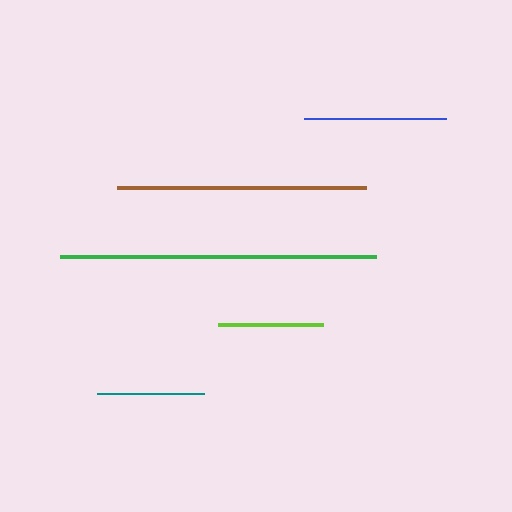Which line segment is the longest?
The green line is the longest at approximately 316 pixels.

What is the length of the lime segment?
The lime segment is approximately 105 pixels long.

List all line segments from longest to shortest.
From longest to shortest: green, brown, blue, teal, lime.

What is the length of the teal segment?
The teal segment is approximately 107 pixels long.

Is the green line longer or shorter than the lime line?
The green line is longer than the lime line.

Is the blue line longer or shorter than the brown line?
The brown line is longer than the blue line.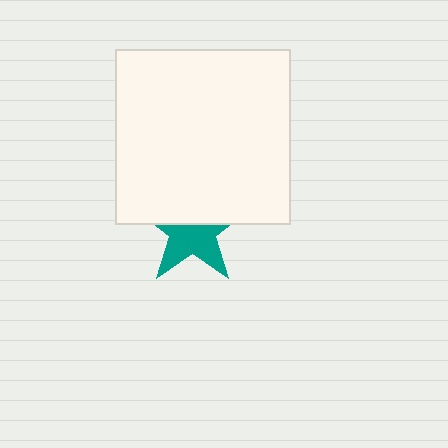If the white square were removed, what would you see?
You would see the complete teal star.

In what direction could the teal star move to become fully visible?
The teal star could move down. That would shift it out from behind the white square entirely.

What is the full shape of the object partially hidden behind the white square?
The partially hidden object is a teal star.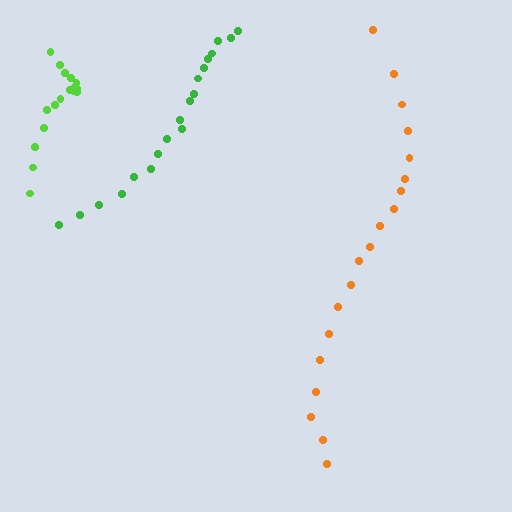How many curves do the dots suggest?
There are 3 distinct paths.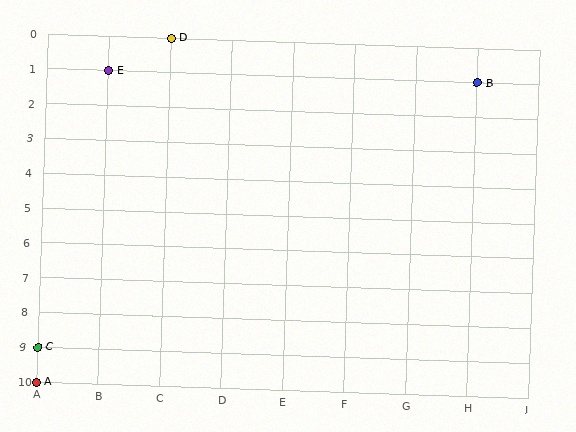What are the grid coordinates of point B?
Point B is at grid coordinates (H, 1).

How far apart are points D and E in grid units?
Points D and E are 1 column and 1 row apart (about 1.4 grid units diagonally).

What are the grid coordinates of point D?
Point D is at grid coordinates (C, 0).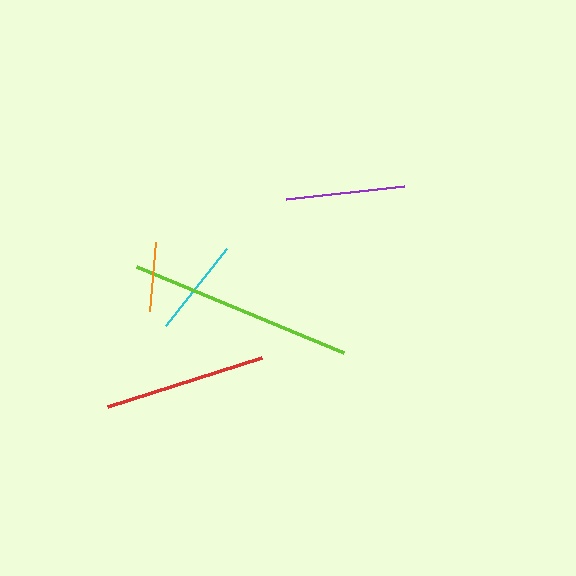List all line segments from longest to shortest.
From longest to shortest: lime, red, purple, cyan, orange.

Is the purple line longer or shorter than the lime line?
The lime line is longer than the purple line.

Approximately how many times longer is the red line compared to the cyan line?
The red line is approximately 1.7 times the length of the cyan line.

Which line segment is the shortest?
The orange line is the shortest at approximately 69 pixels.